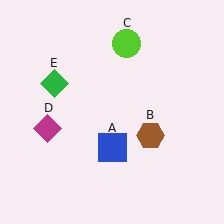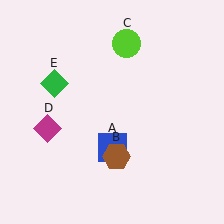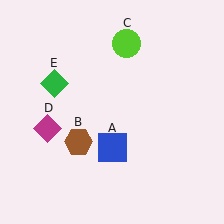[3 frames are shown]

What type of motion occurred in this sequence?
The brown hexagon (object B) rotated clockwise around the center of the scene.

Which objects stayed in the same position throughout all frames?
Blue square (object A) and lime circle (object C) and magenta diamond (object D) and green diamond (object E) remained stationary.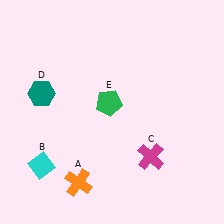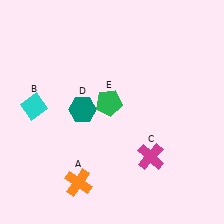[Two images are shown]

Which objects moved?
The objects that moved are: the cyan diamond (B), the teal hexagon (D).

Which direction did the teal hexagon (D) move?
The teal hexagon (D) moved right.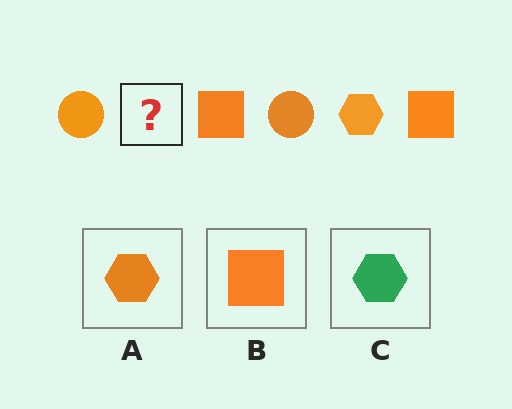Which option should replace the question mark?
Option A.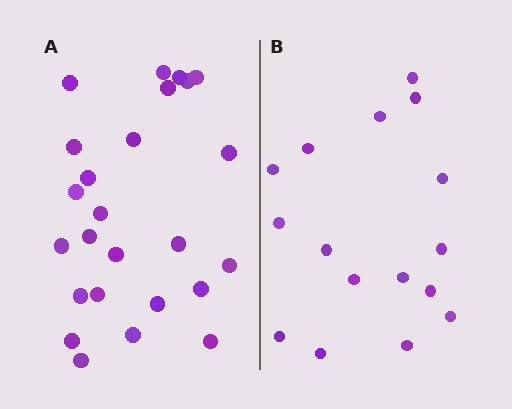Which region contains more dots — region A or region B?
Region A (the left region) has more dots.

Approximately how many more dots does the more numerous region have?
Region A has roughly 8 or so more dots than region B.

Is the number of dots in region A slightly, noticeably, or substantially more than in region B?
Region A has substantially more. The ratio is roughly 1.6 to 1.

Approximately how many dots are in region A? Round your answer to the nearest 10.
About 20 dots. (The exact count is 25, which rounds to 20.)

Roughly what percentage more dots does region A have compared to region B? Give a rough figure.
About 55% more.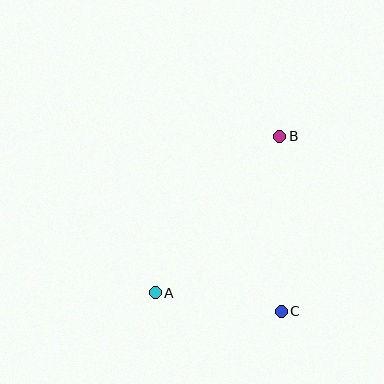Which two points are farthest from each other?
Points A and B are farthest from each other.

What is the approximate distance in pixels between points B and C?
The distance between B and C is approximately 175 pixels.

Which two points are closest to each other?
Points A and C are closest to each other.